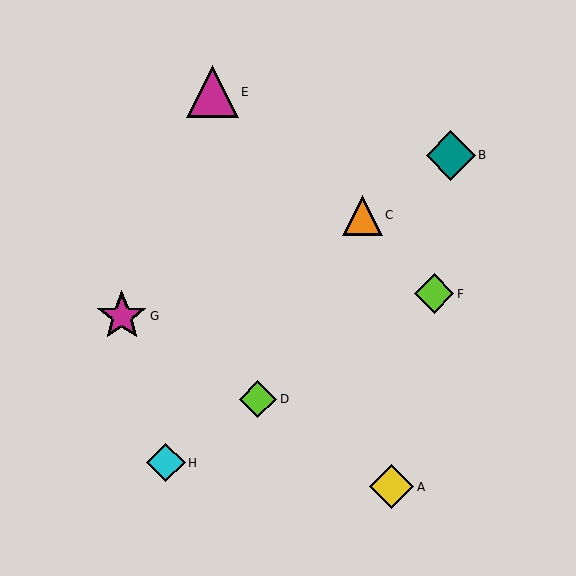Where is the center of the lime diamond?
The center of the lime diamond is at (434, 294).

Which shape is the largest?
The magenta triangle (labeled E) is the largest.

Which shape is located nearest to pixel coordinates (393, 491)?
The yellow diamond (labeled A) at (392, 487) is nearest to that location.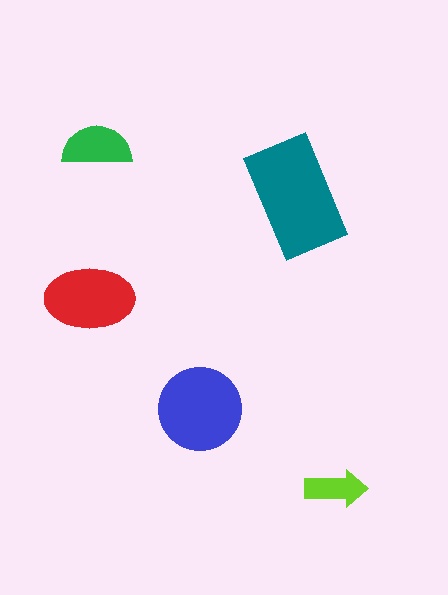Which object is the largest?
The teal rectangle.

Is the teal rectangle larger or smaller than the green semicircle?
Larger.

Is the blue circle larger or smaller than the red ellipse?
Larger.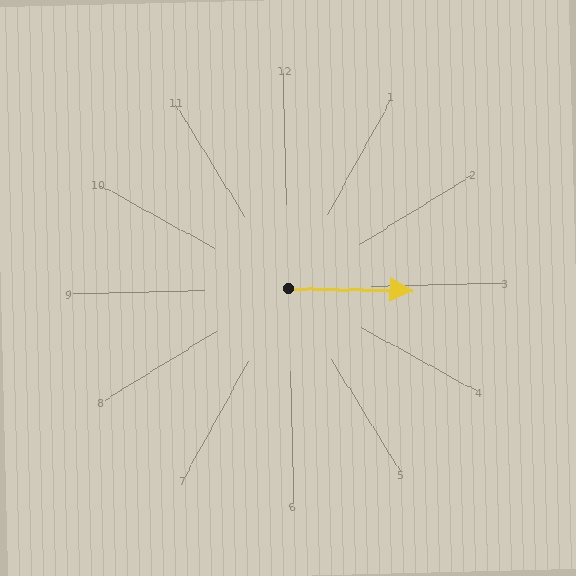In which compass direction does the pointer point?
East.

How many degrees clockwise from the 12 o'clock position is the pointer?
Approximately 93 degrees.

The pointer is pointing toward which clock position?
Roughly 3 o'clock.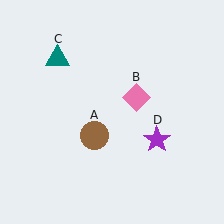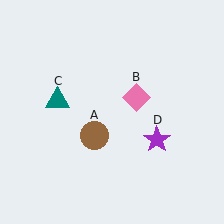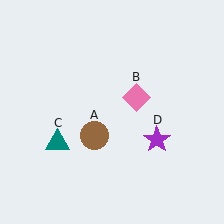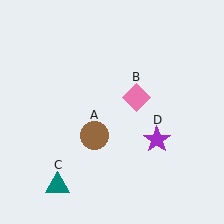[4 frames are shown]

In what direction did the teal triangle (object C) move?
The teal triangle (object C) moved down.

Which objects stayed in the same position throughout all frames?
Brown circle (object A) and pink diamond (object B) and purple star (object D) remained stationary.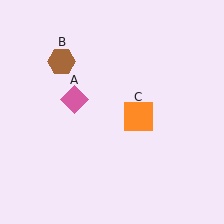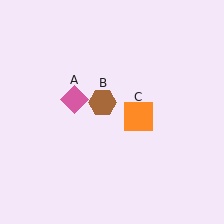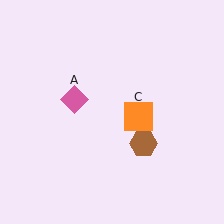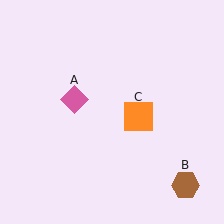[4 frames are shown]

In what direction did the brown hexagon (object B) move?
The brown hexagon (object B) moved down and to the right.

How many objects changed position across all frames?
1 object changed position: brown hexagon (object B).